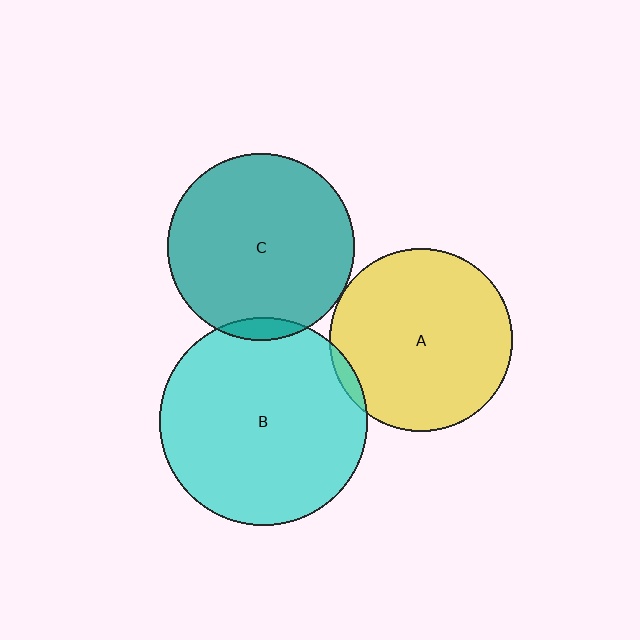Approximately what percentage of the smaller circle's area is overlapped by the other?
Approximately 5%.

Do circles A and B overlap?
Yes.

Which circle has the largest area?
Circle B (cyan).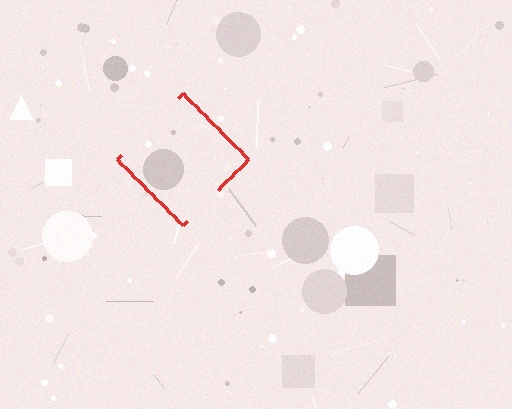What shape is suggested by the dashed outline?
The dashed outline suggests a diamond.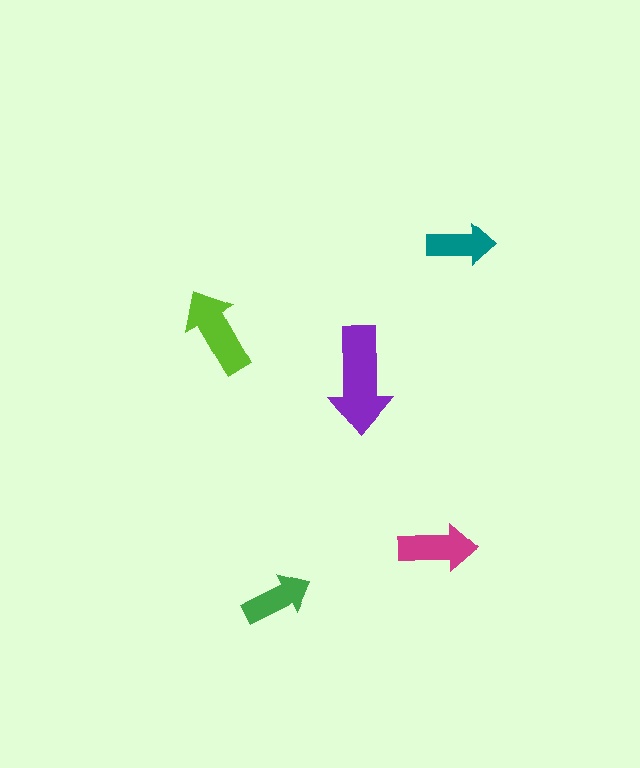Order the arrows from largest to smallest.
the purple one, the lime one, the magenta one, the green one, the teal one.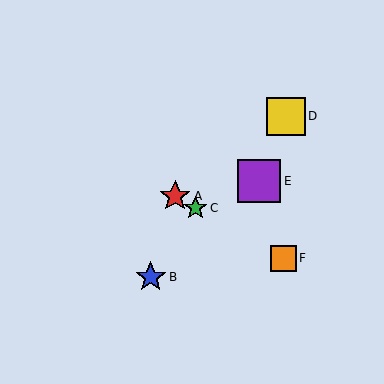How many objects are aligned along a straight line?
3 objects (A, C, F) are aligned along a straight line.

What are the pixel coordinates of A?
Object A is at (175, 196).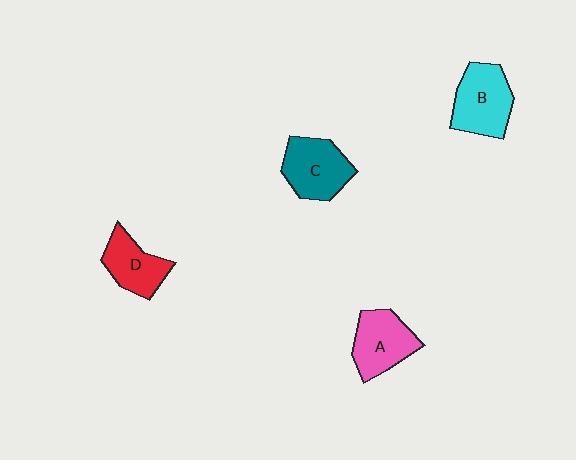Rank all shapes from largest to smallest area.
From largest to smallest: B (cyan), C (teal), A (pink), D (red).